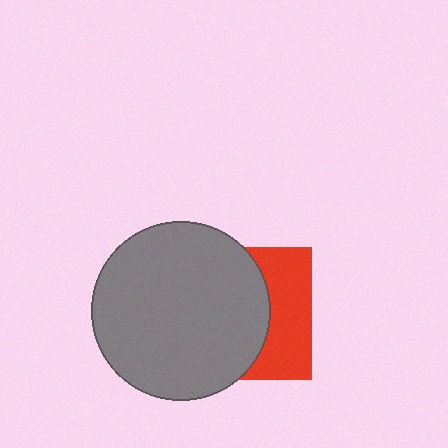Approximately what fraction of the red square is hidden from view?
Roughly 63% of the red square is hidden behind the gray circle.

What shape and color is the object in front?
The object in front is a gray circle.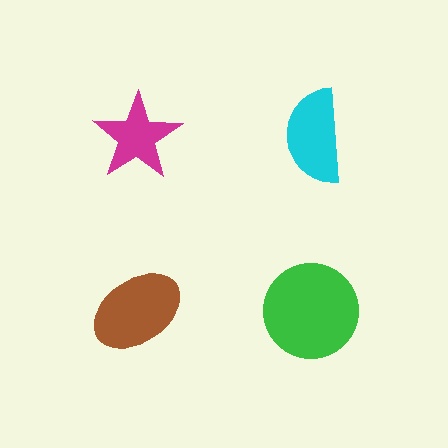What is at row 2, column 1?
A brown ellipse.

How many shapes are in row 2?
2 shapes.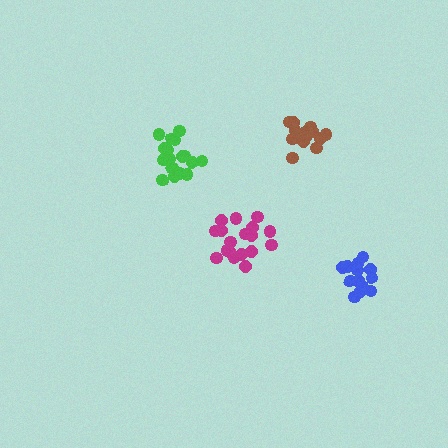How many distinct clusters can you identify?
There are 4 distinct clusters.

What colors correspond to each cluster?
The clusters are colored: green, brown, blue, magenta.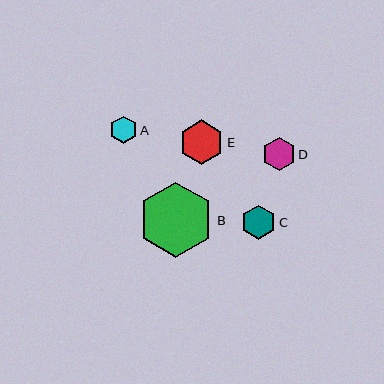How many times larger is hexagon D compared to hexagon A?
Hexagon D is approximately 1.2 times the size of hexagon A.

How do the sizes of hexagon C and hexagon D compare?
Hexagon C and hexagon D are approximately the same size.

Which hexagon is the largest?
Hexagon B is the largest with a size of approximately 75 pixels.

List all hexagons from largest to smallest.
From largest to smallest: B, E, C, D, A.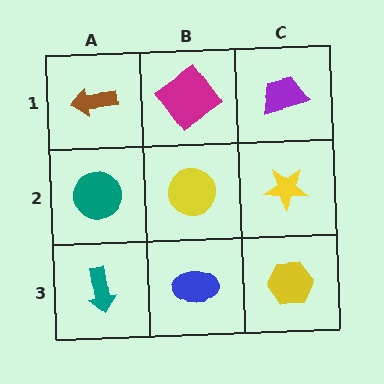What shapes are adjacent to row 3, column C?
A yellow star (row 2, column C), a blue ellipse (row 3, column B).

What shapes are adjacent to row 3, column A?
A teal circle (row 2, column A), a blue ellipse (row 3, column B).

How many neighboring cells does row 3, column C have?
2.